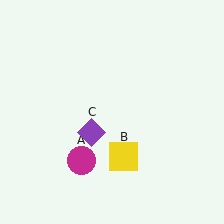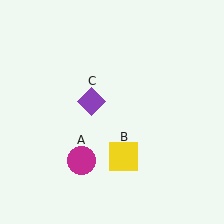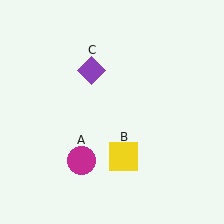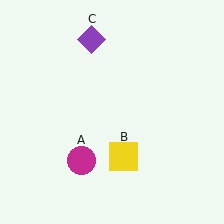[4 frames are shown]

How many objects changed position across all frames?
1 object changed position: purple diamond (object C).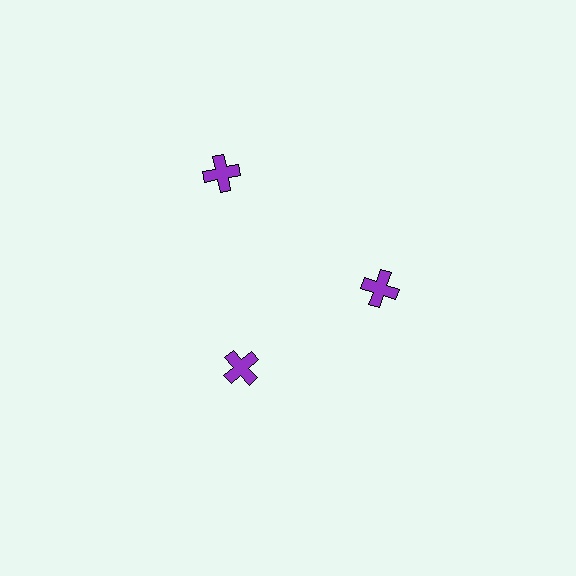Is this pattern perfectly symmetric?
No. The 3 purple crosses are arranged in a ring, but one element near the 11 o'clock position is pushed outward from the center, breaking the 3-fold rotational symmetry.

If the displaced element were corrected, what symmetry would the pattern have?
It would have 3-fold rotational symmetry — the pattern would map onto itself every 120 degrees.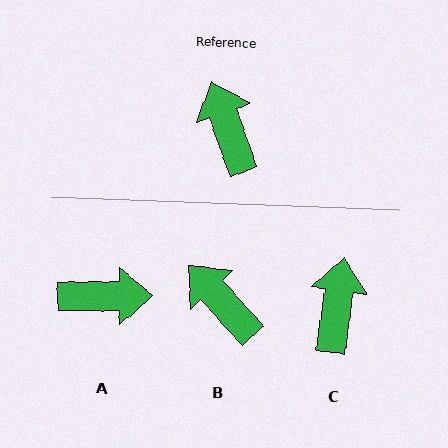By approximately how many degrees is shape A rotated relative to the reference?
Approximately 109 degrees clockwise.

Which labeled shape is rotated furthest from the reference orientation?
A, about 109 degrees away.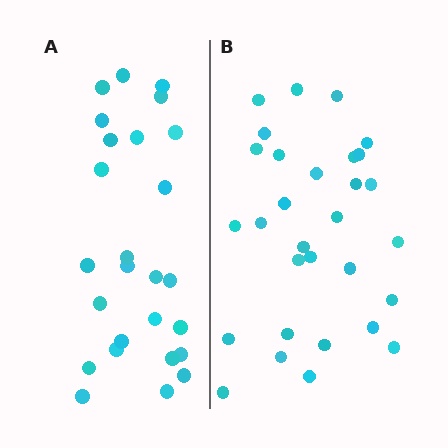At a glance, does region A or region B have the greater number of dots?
Region B (the right region) has more dots.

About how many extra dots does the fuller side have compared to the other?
Region B has about 4 more dots than region A.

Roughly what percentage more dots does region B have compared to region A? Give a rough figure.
About 15% more.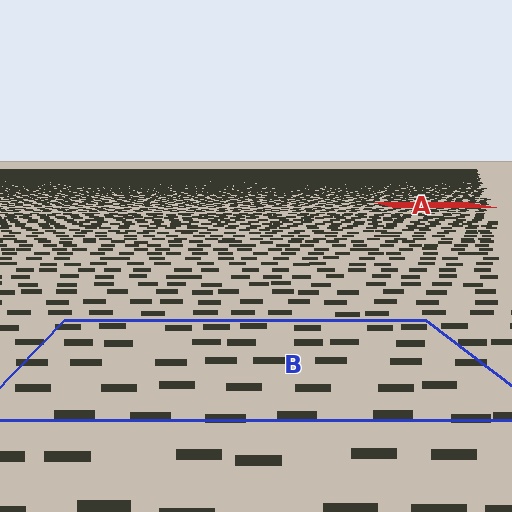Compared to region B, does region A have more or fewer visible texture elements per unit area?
Region A has more texture elements per unit area — they are packed more densely because it is farther away.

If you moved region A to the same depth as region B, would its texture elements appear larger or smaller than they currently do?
They would appear larger. At a closer depth, the same texture elements are projected at a bigger on-screen size.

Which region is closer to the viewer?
Region B is closer. The texture elements there are larger and more spread out.